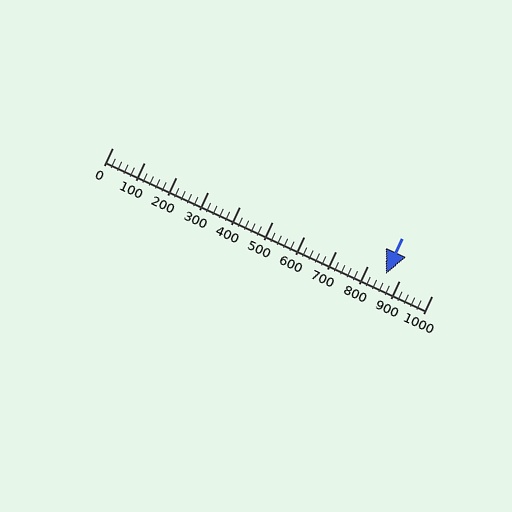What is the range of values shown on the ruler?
The ruler shows values from 0 to 1000.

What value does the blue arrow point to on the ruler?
The blue arrow points to approximately 858.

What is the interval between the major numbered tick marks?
The major tick marks are spaced 100 units apart.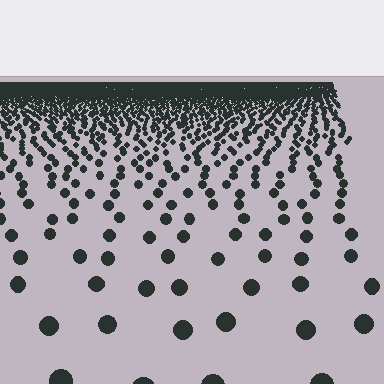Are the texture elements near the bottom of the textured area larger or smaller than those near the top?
Larger. Near the bottom, elements are closer to the viewer and appear at a bigger on-screen size.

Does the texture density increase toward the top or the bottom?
Density increases toward the top.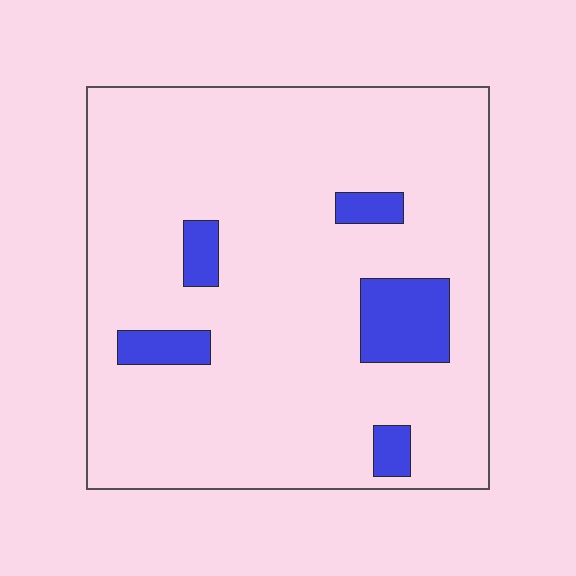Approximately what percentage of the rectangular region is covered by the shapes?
Approximately 10%.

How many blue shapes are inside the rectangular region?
5.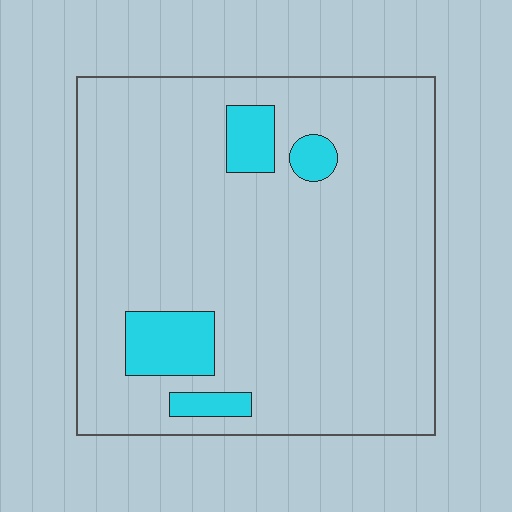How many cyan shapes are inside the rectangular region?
4.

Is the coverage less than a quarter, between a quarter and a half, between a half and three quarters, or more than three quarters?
Less than a quarter.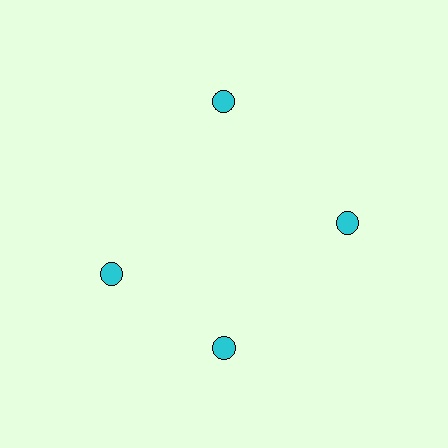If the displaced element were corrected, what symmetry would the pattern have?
It would have 4-fold rotational symmetry — the pattern would map onto itself every 90 degrees.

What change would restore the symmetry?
The symmetry would be restored by rotating it back into even spacing with its neighbors so that all 4 circles sit at equal angles and equal distance from the center.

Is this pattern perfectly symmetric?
No. The 4 cyan circles are arranged in a ring, but one element near the 9 o'clock position is rotated out of alignment along the ring, breaking the 4-fold rotational symmetry.